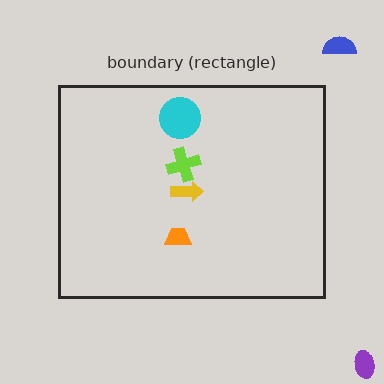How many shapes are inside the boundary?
4 inside, 2 outside.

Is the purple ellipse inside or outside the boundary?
Outside.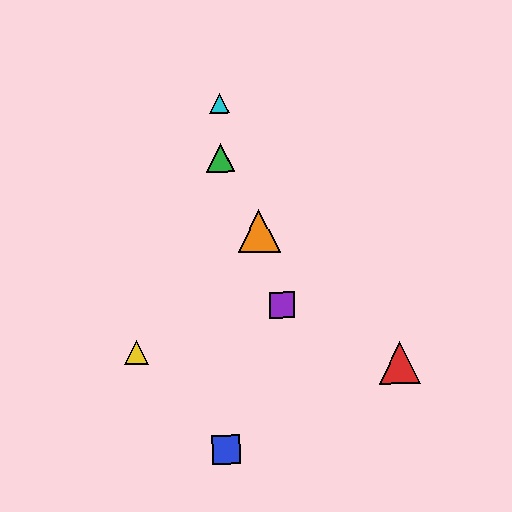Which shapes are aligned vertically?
The blue square, the green triangle, the cyan triangle are aligned vertically.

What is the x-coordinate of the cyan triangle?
The cyan triangle is at x≈220.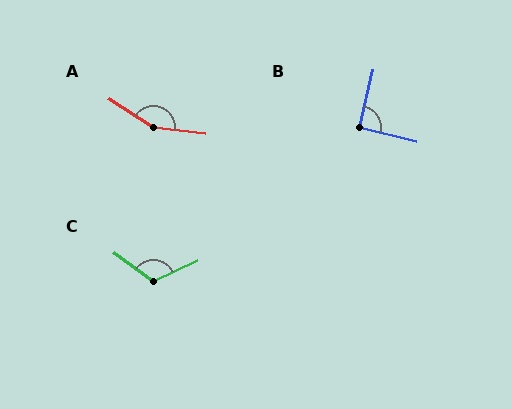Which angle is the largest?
A, at approximately 154 degrees.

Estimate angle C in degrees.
Approximately 116 degrees.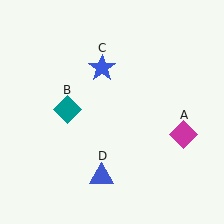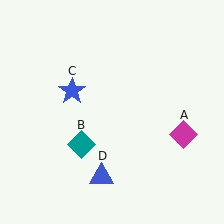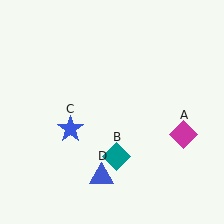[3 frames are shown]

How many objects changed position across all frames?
2 objects changed position: teal diamond (object B), blue star (object C).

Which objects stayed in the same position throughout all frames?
Magenta diamond (object A) and blue triangle (object D) remained stationary.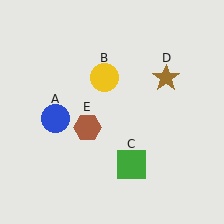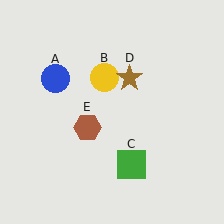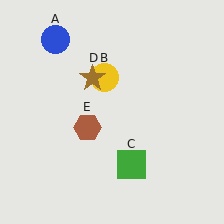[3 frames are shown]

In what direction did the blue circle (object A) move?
The blue circle (object A) moved up.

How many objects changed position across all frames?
2 objects changed position: blue circle (object A), brown star (object D).